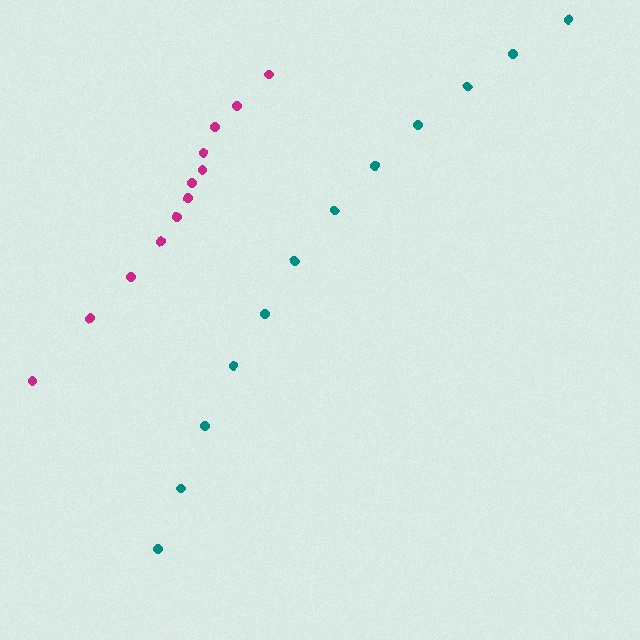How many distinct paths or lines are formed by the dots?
There are 2 distinct paths.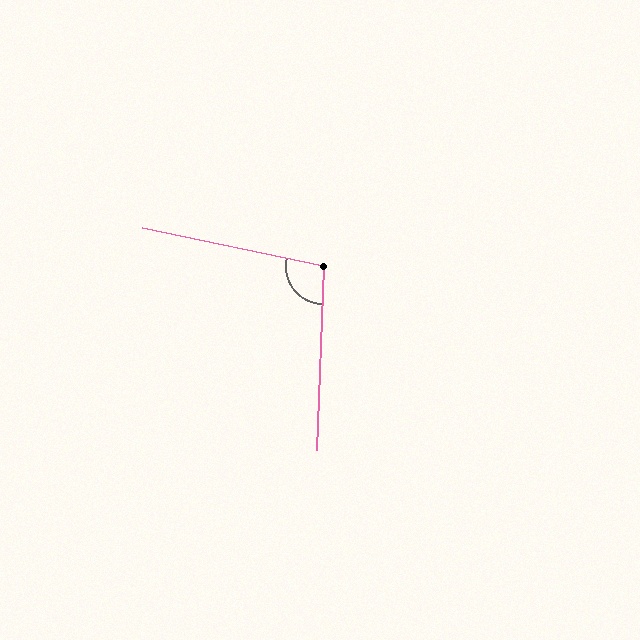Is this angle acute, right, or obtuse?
It is obtuse.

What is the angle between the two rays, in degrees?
Approximately 100 degrees.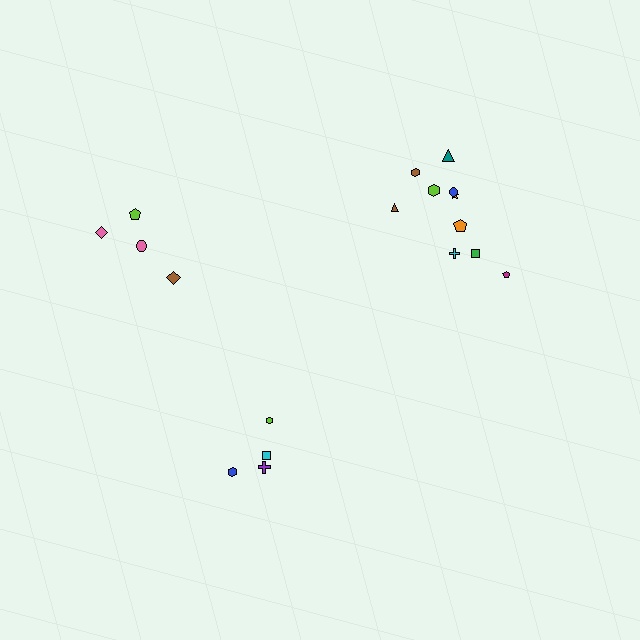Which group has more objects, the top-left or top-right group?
The top-right group.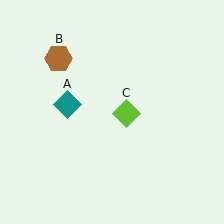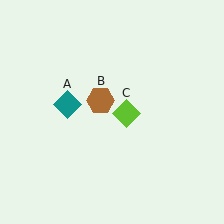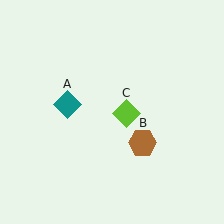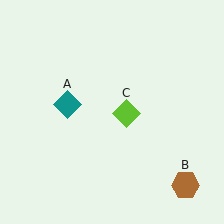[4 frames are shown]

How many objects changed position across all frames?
1 object changed position: brown hexagon (object B).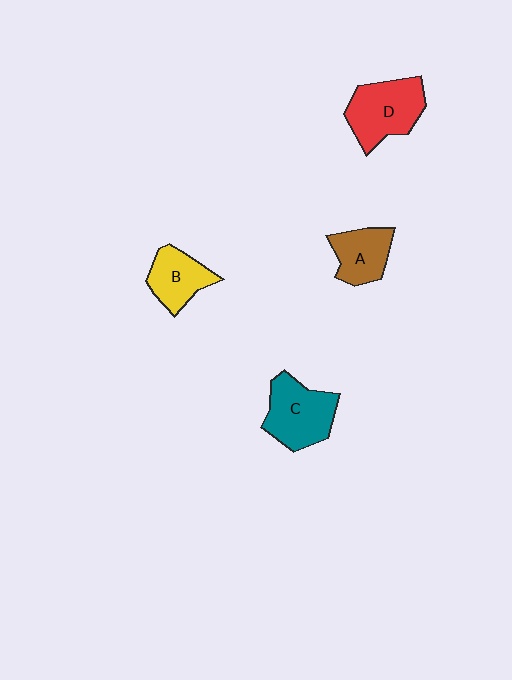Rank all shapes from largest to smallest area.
From largest to smallest: D (red), C (teal), B (yellow), A (brown).